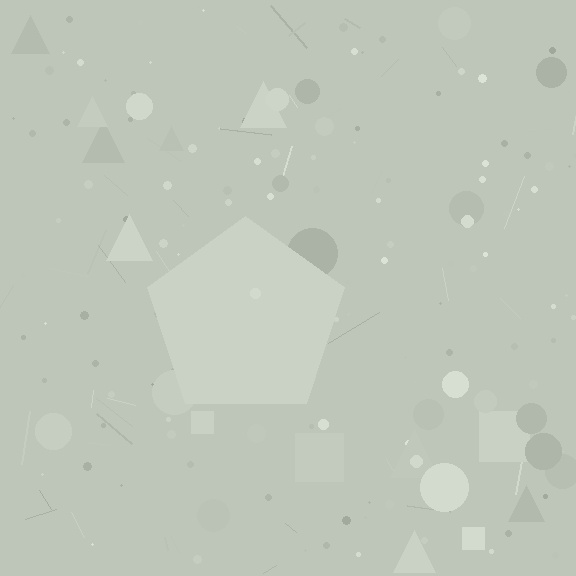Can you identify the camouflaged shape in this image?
The camouflaged shape is a pentagon.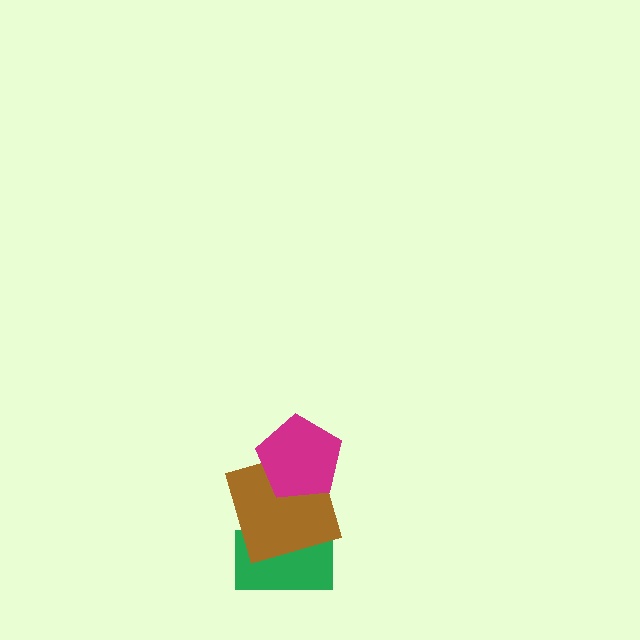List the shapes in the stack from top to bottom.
From top to bottom: the magenta pentagon, the brown square, the green rectangle.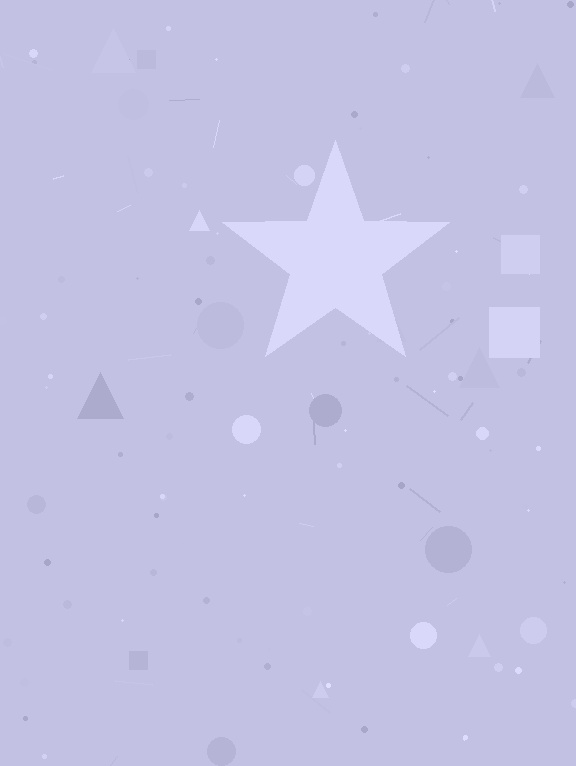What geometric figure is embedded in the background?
A star is embedded in the background.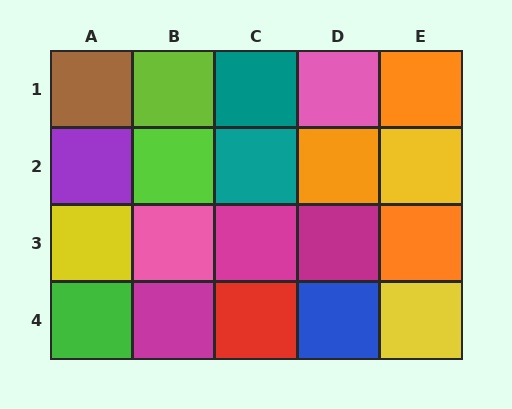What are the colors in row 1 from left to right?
Brown, lime, teal, pink, orange.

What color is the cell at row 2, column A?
Purple.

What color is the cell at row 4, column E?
Yellow.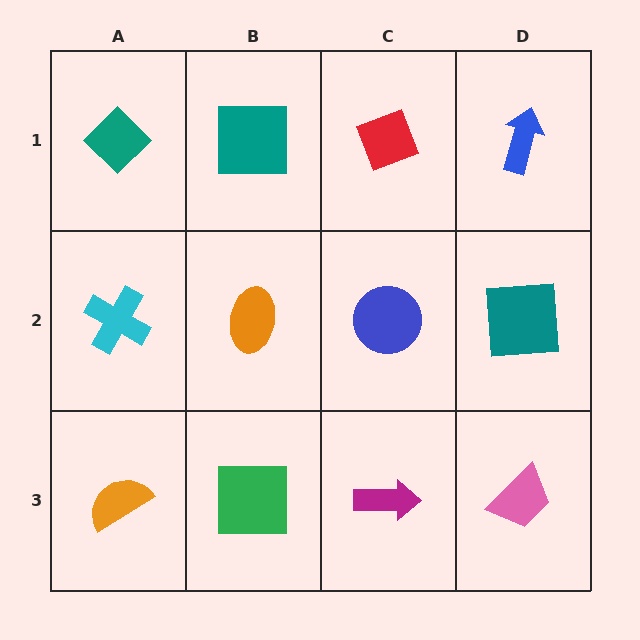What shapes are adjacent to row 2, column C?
A red diamond (row 1, column C), a magenta arrow (row 3, column C), an orange ellipse (row 2, column B), a teal square (row 2, column D).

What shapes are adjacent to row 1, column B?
An orange ellipse (row 2, column B), a teal diamond (row 1, column A), a red diamond (row 1, column C).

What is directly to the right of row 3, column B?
A magenta arrow.